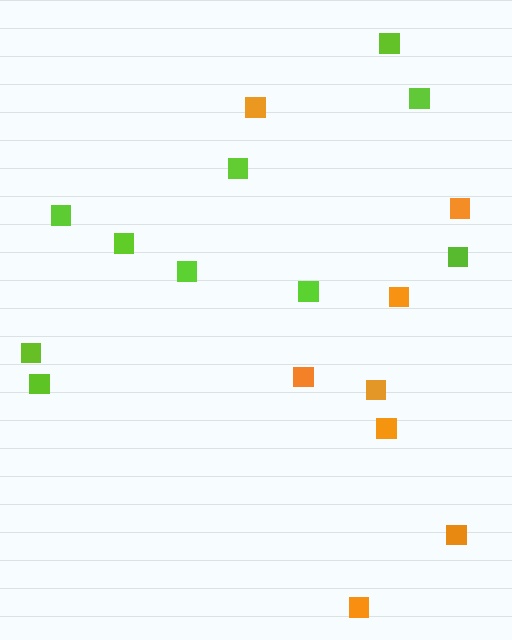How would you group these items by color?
There are 2 groups: one group of lime squares (10) and one group of orange squares (8).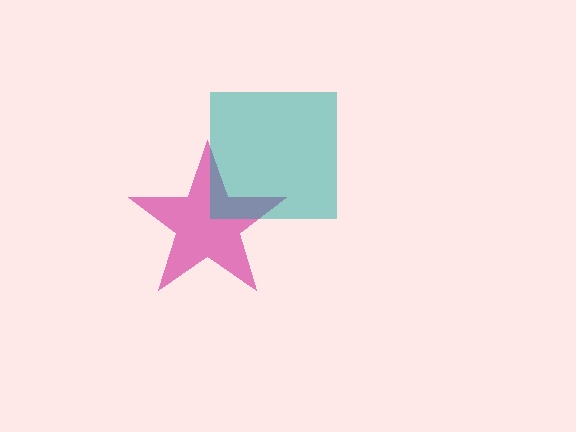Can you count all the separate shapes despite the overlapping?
Yes, there are 2 separate shapes.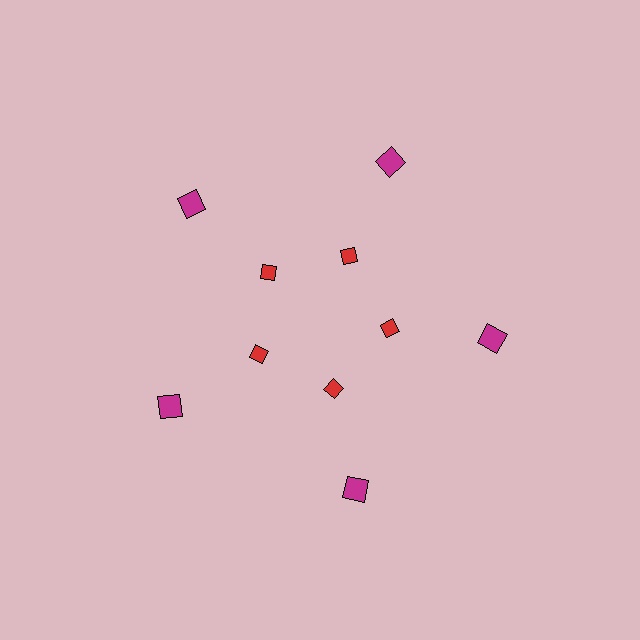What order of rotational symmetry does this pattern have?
This pattern has 5-fold rotational symmetry.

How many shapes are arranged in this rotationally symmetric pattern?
There are 10 shapes, arranged in 5 groups of 2.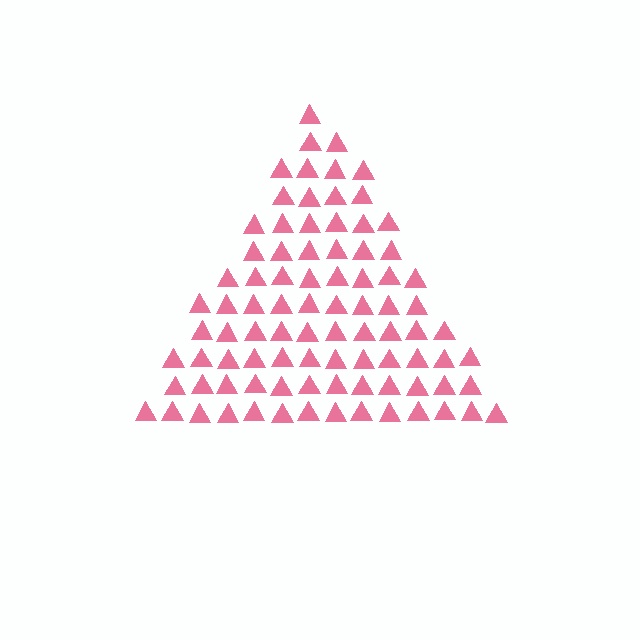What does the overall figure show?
The overall figure shows a triangle.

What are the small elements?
The small elements are triangles.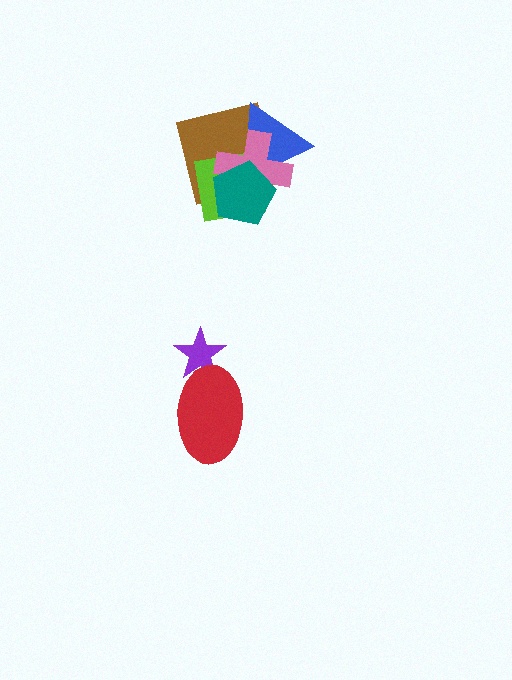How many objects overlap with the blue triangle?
4 objects overlap with the blue triangle.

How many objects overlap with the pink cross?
4 objects overlap with the pink cross.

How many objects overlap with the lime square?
4 objects overlap with the lime square.